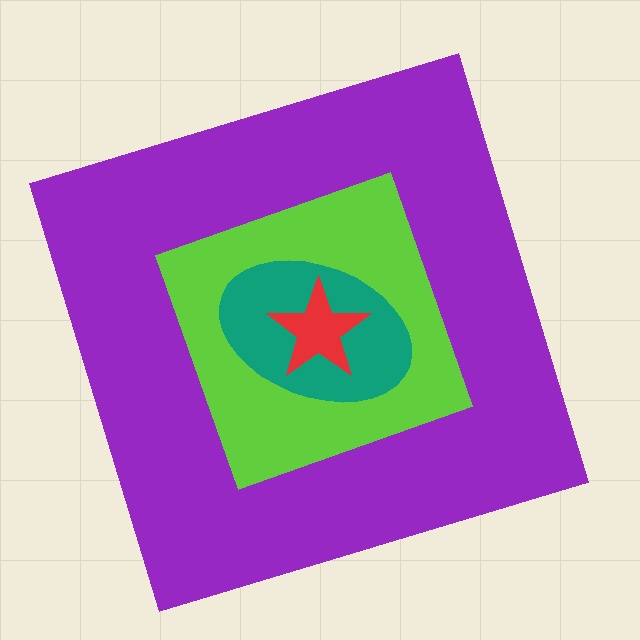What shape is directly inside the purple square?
The lime diamond.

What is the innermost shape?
The red star.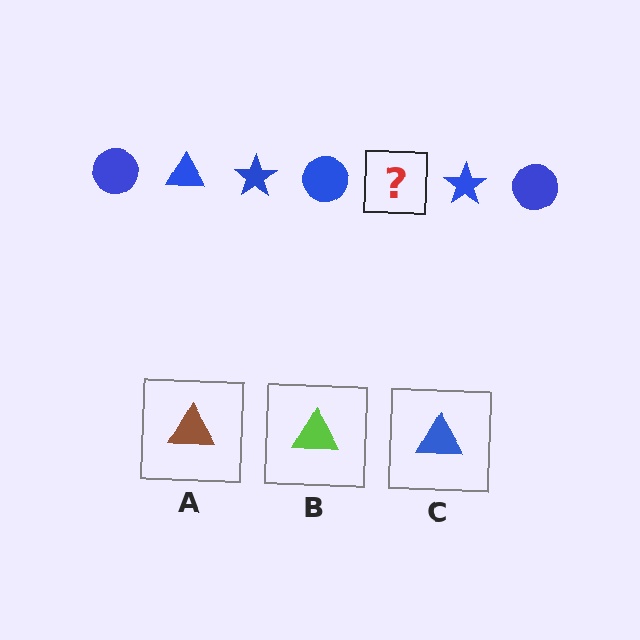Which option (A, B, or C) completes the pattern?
C.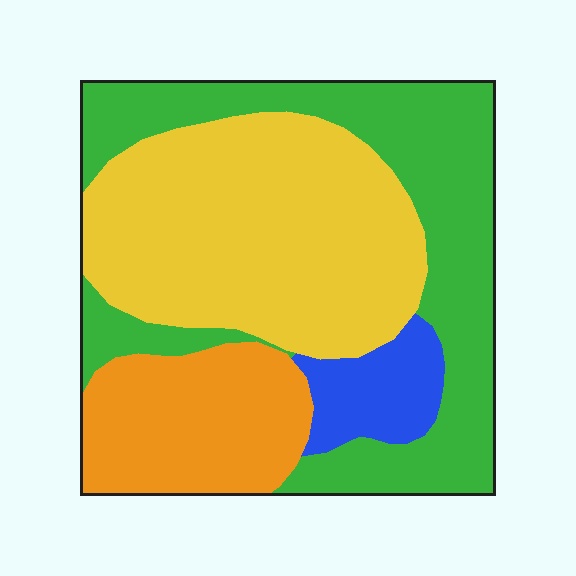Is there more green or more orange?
Green.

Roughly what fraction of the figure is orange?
Orange covers about 20% of the figure.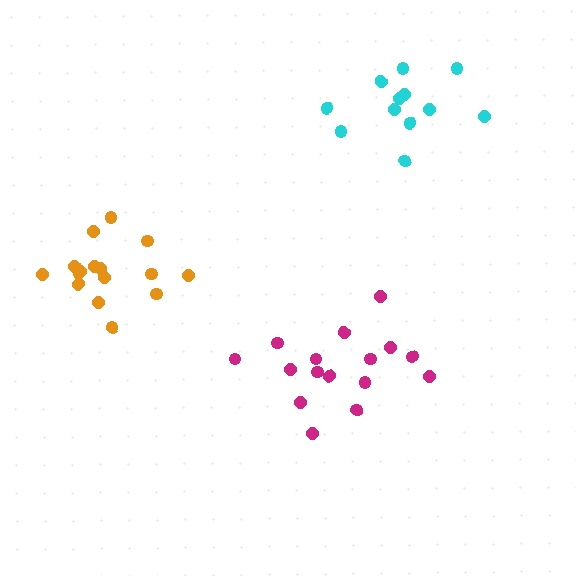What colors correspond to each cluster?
The clusters are colored: magenta, orange, cyan.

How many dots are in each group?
Group 1: 16 dots, Group 2: 16 dots, Group 3: 12 dots (44 total).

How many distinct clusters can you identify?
There are 3 distinct clusters.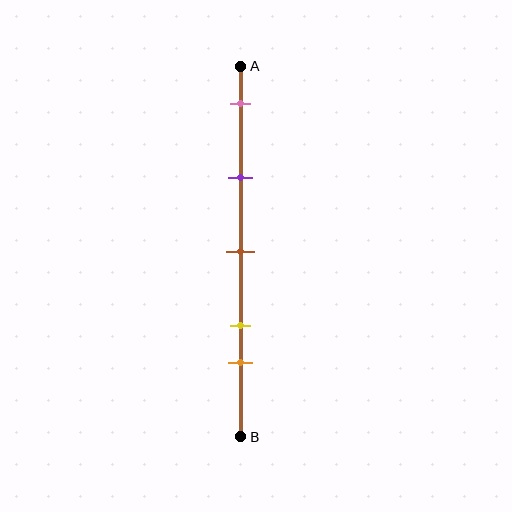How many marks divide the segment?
There are 5 marks dividing the segment.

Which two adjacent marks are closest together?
The yellow and orange marks are the closest adjacent pair.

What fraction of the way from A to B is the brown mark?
The brown mark is approximately 50% (0.5) of the way from A to B.